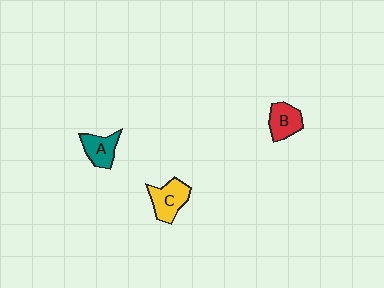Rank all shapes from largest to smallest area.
From largest to smallest: C (yellow), B (red), A (teal).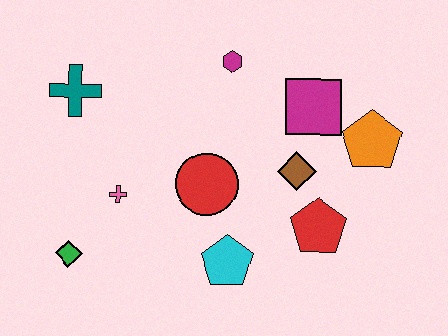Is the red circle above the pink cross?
Yes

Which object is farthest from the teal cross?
The orange pentagon is farthest from the teal cross.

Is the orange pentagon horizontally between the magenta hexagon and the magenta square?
No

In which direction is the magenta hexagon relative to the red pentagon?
The magenta hexagon is above the red pentagon.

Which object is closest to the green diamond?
The pink cross is closest to the green diamond.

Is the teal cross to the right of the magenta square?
No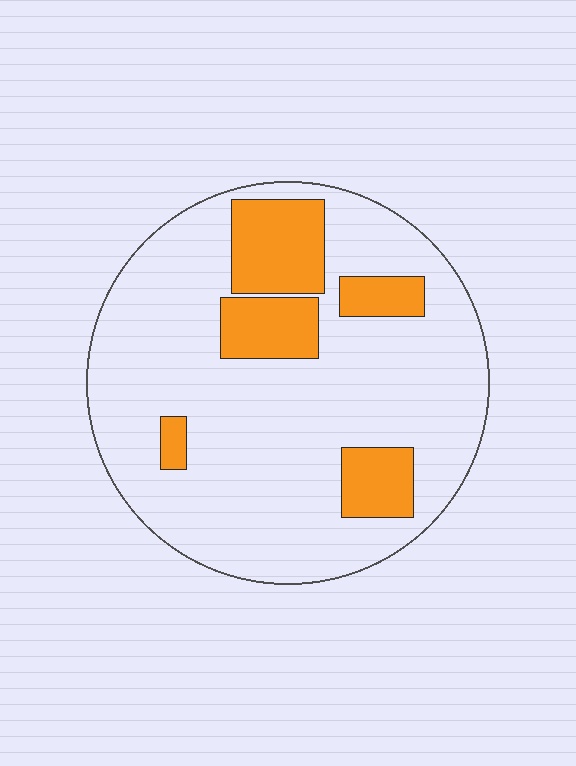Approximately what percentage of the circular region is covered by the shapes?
Approximately 20%.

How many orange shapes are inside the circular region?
5.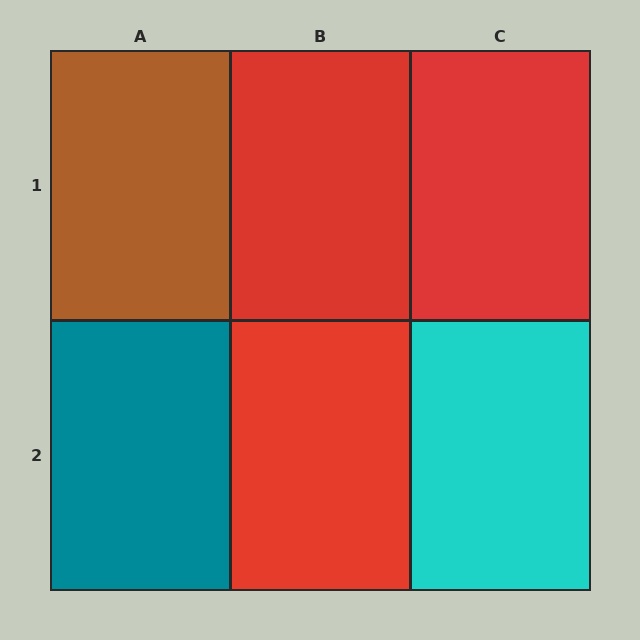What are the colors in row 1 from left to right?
Brown, red, red.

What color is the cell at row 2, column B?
Red.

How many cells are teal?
1 cell is teal.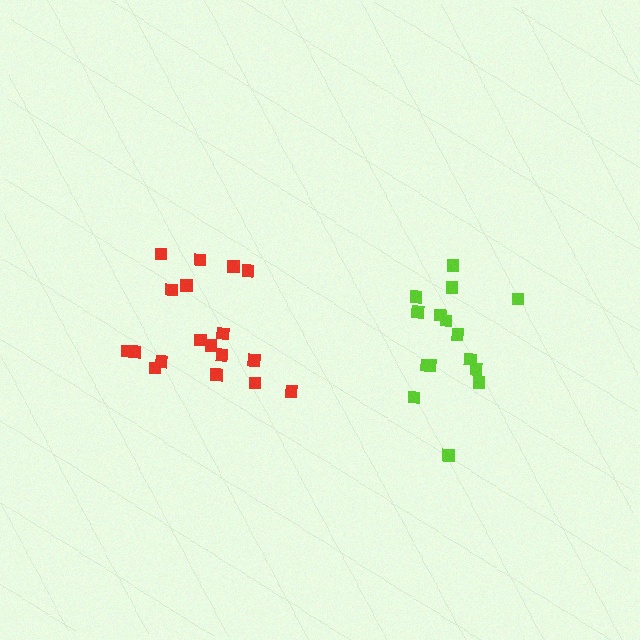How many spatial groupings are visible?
There are 2 spatial groupings.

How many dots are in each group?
Group 1: 18 dots, Group 2: 15 dots (33 total).